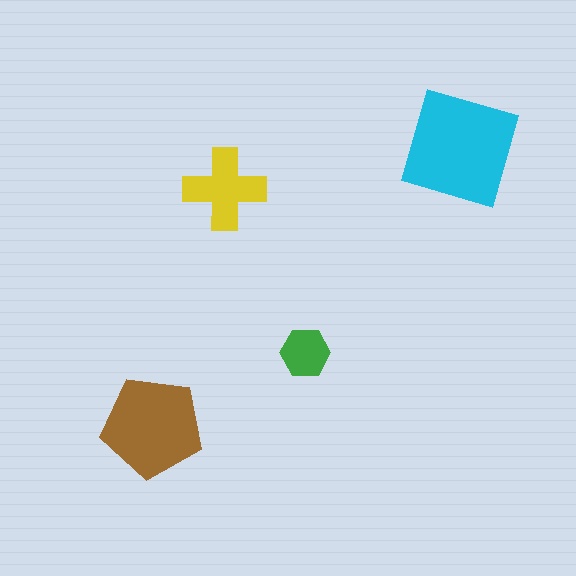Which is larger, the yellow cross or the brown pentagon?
The brown pentagon.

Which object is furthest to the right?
The cyan square is rightmost.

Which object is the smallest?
The green hexagon.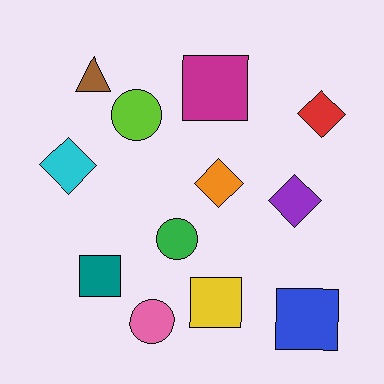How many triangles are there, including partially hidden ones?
There is 1 triangle.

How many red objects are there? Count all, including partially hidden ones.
There is 1 red object.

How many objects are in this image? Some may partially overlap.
There are 12 objects.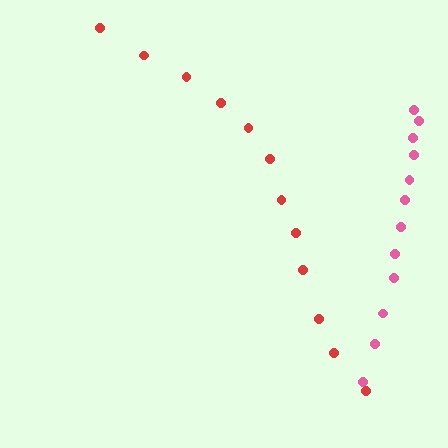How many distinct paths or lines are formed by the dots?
There are 2 distinct paths.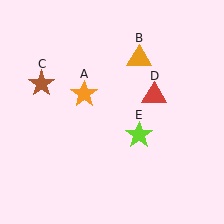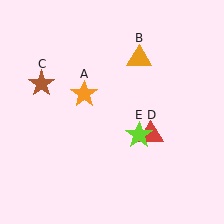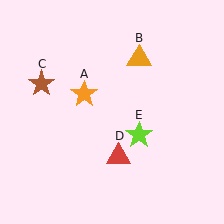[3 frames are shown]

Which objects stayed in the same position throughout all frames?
Orange star (object A) and orange triangle (object B) and brown star (object C) and lime star (object E) remained stationary.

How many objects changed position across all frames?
1 object changed position: red triangle (object D).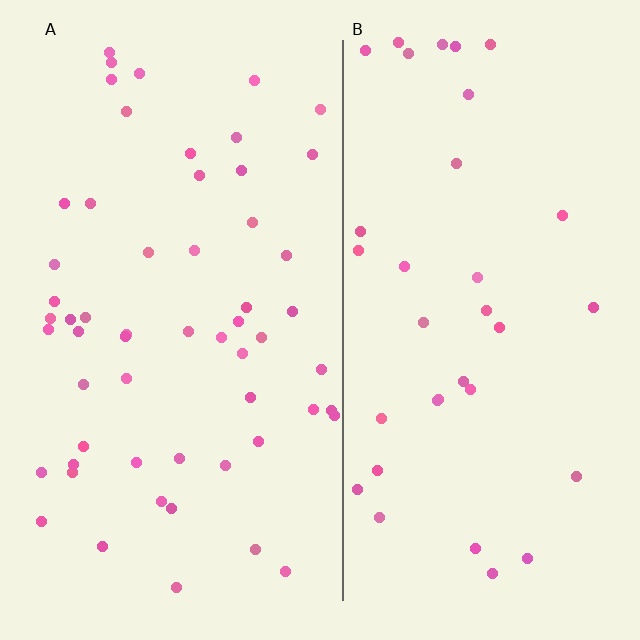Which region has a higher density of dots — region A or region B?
A (the left).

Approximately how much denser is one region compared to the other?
Approximately 1.6× — region A over region B.